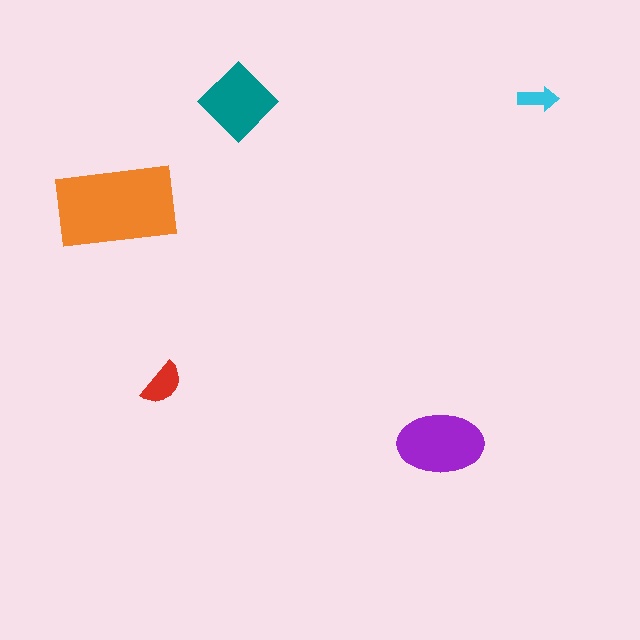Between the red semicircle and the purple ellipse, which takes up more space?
The purple ellipse.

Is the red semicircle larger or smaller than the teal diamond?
Smaller.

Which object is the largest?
The orange rectangle.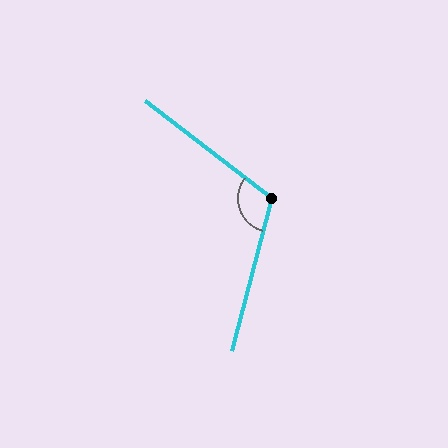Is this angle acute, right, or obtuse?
It is obtuse.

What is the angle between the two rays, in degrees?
Approximately 113 degrees.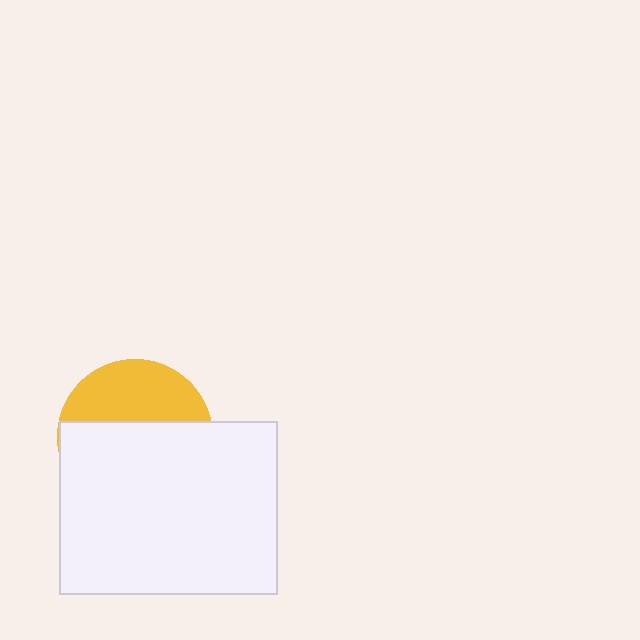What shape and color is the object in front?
The object in front is a white rectangle.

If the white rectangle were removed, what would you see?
You would see the complete yellow circle.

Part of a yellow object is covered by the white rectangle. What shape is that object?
It is a circle.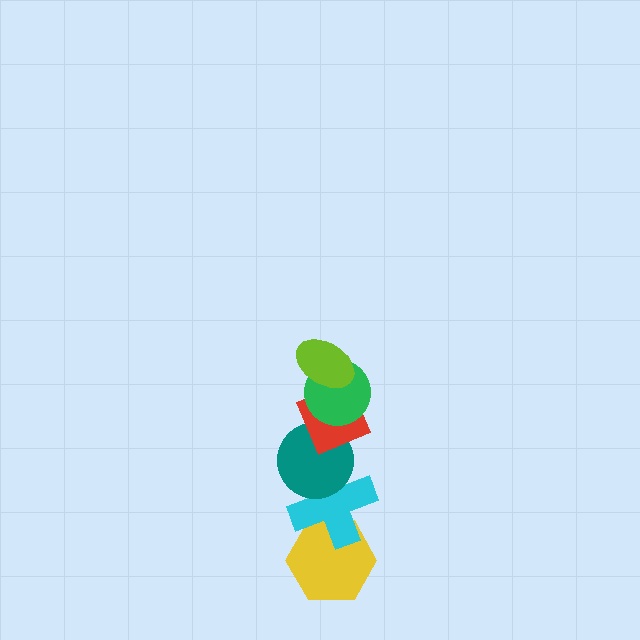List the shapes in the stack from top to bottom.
From top to bottom: the lime ellipse, the green circle, the red diamond, the teal circle, the cyan cross, the yellow hexagon.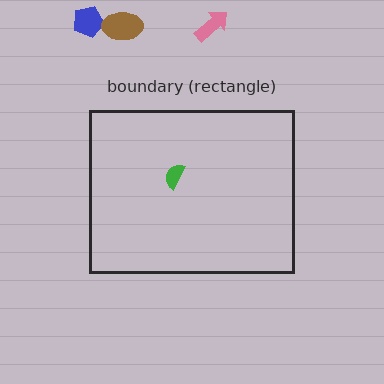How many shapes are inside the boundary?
1 inside, 3 outside.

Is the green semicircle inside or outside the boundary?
Inside.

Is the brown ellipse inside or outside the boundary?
Outside.